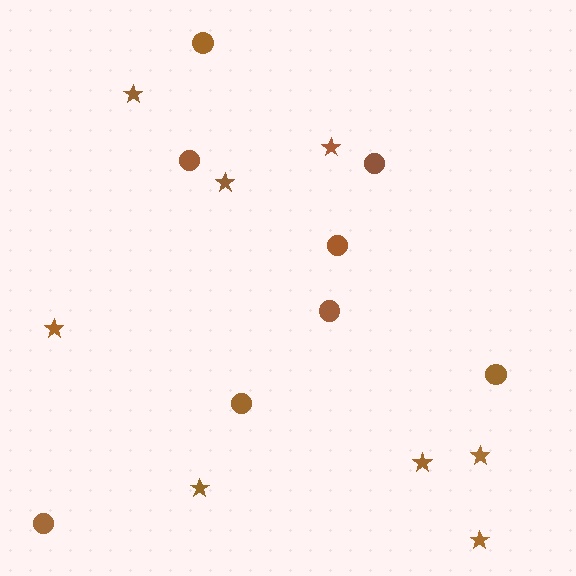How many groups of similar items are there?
There are 2 groups: one group of stars (8) and one group of circles (8).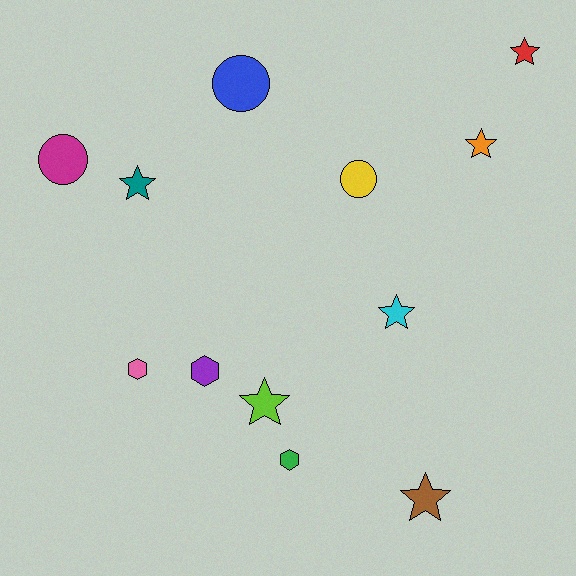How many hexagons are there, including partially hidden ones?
There are 3 hexagons.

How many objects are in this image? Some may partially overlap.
There are 12 objects.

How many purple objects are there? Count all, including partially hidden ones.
There is 1 purple object.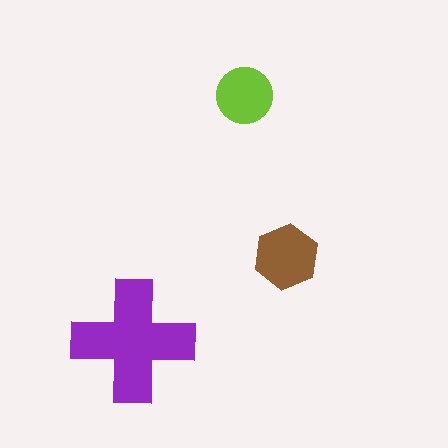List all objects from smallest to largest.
The lime circle, the brown hexagon, the purple cross.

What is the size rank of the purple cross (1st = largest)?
1st.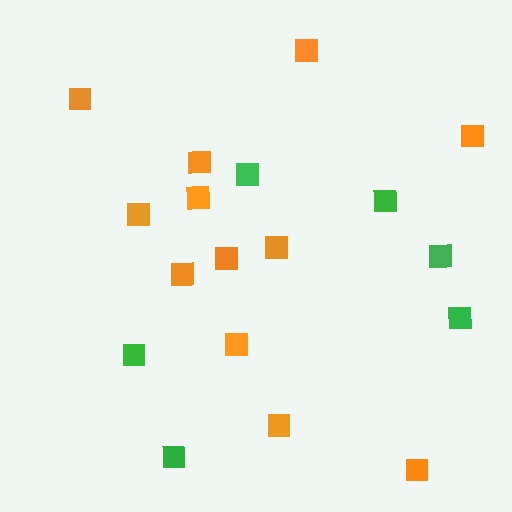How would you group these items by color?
There are 2 groups: one group of orange squares (12) and one group of green squares (6).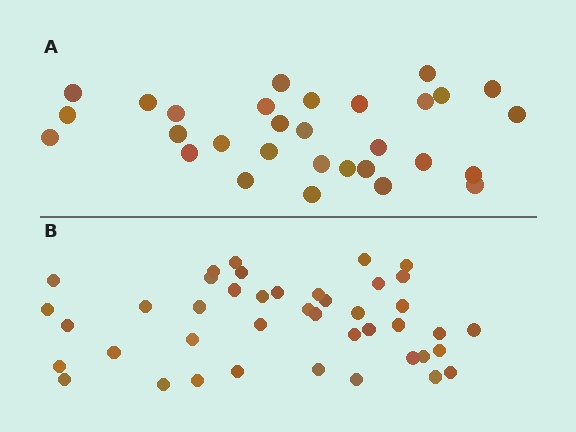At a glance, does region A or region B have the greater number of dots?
Region B (the bottom region) has more dots.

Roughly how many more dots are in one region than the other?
Region B has roughly 12 or so more dots than region A.